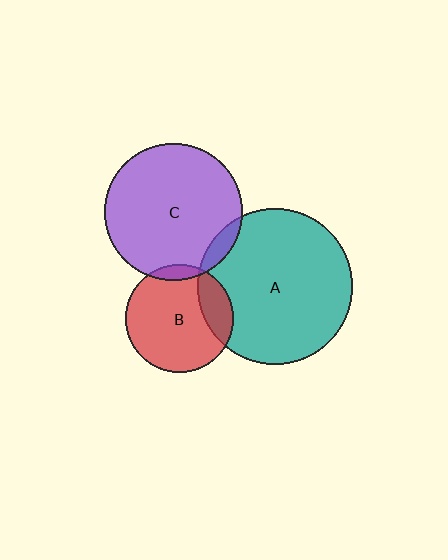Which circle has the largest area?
Circle A (teal).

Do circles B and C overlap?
Yes.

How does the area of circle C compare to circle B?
Approximately 1.6 times.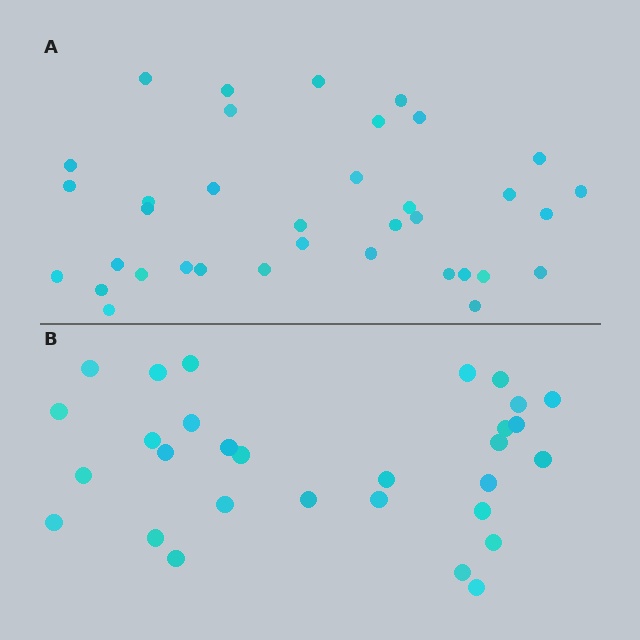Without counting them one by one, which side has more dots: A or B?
Region A (the top region) has more dots.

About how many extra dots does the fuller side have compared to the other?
Region A has about 6 more dots than region B.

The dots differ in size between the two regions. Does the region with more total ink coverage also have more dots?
No. Region B has more total ink coverage because its dots are larger, but region A actually contains more individual dots. Total area can be misleading — the number of items is what matters here.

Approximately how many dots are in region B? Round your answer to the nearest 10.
About 30 dots.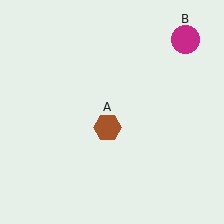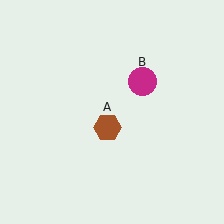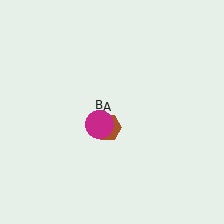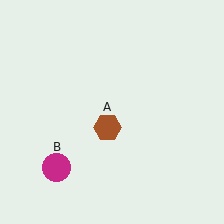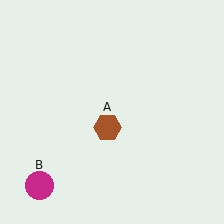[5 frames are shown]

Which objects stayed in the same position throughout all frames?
Brown hexagon (object A) remained stationary.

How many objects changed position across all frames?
1 object changed position: magenta circle (object B).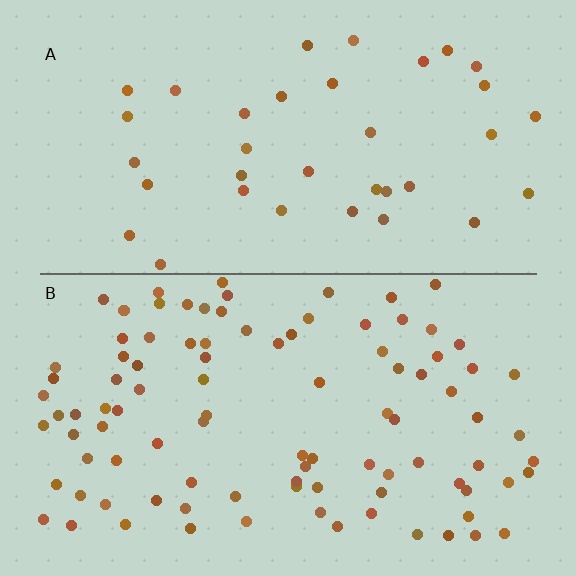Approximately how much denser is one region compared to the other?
Approximately 2.7× — region B over region A.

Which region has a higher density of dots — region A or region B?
B (the bottom).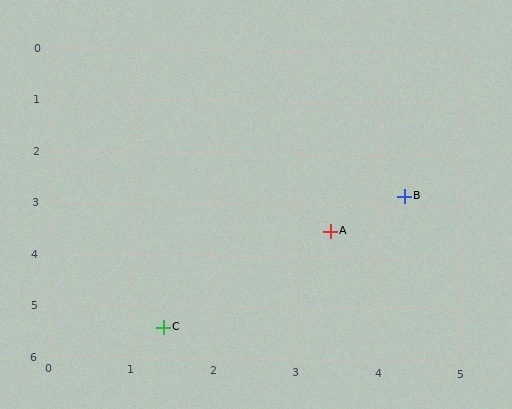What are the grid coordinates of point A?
Point A is at approximately (3.4, 3.5).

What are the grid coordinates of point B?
Point B is at approximately (4.3, 2.8).